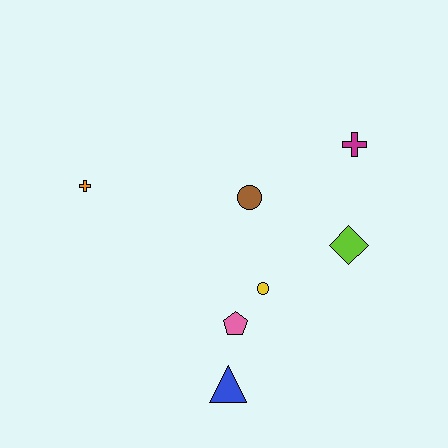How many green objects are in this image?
There are no green objects.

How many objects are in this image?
There are 7 objects.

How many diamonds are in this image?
There is 1 diamond.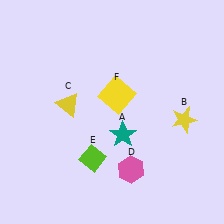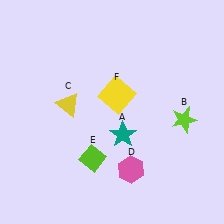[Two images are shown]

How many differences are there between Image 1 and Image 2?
There is 1 difference between the two images.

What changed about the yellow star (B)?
In Image 1, B is yellow. In Image 2, it changed to lime.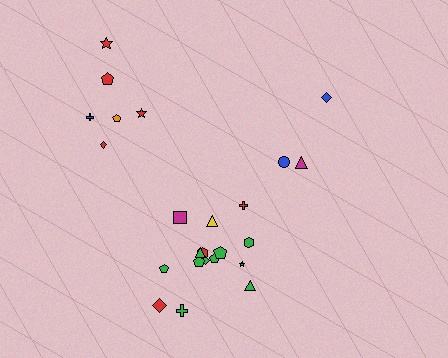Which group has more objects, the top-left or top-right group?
The top-left group.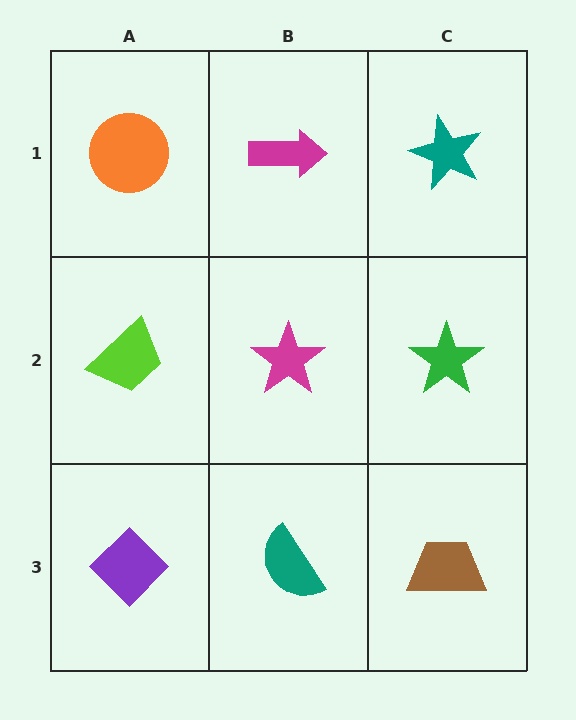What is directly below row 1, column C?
A green star.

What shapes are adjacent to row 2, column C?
A teal star (row 1, column C), a brown trapezoid (row 3, column C), a magenta star (row 2, column B).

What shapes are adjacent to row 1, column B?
A magenta star (row 2, column B), an orange circle (row 1, column A), a teal star (row 1, column C).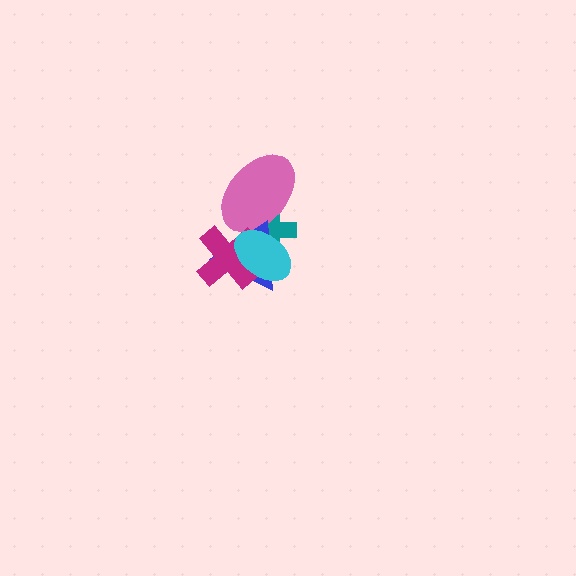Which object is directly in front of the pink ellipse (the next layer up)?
The blue triangle is directly in front of the pink ellipse.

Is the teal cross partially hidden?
Yes, it is partially covered by another shape.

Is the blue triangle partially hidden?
Yes, it is partially covered by another shape.